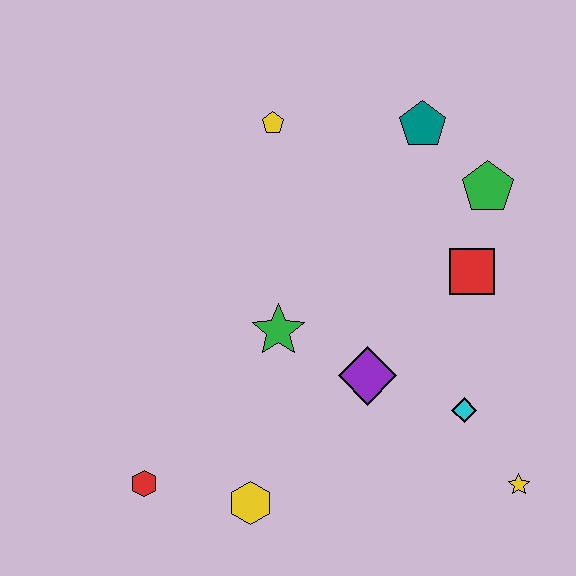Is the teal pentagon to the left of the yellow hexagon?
No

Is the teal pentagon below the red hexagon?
No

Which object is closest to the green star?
The purple diamond is closest to the green star.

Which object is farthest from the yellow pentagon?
The yellow star is farthest from the yellow pentagon.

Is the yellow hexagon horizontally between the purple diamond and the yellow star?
No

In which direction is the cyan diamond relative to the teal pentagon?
The cyan diamond is below the teal pentagon.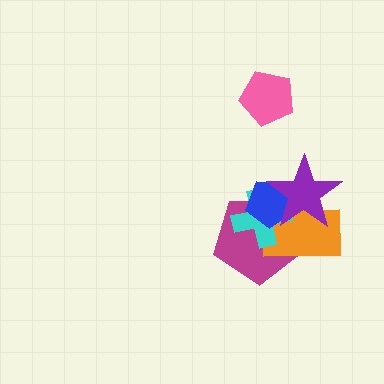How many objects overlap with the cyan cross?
4 objects overlap with the cyan cross.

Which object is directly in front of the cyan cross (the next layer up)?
The blue pentagon is directly in front of the cyan cross.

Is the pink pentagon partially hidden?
No, no other shape covers it.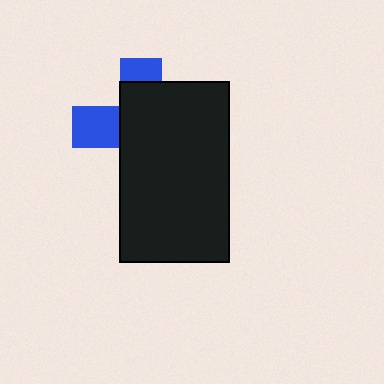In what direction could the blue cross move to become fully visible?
The blue cross could move left. That would shift it out from behind the black rectangle entirely.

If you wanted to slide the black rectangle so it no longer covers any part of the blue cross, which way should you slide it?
Slide it right — that is the most direct way to separate the two shapes.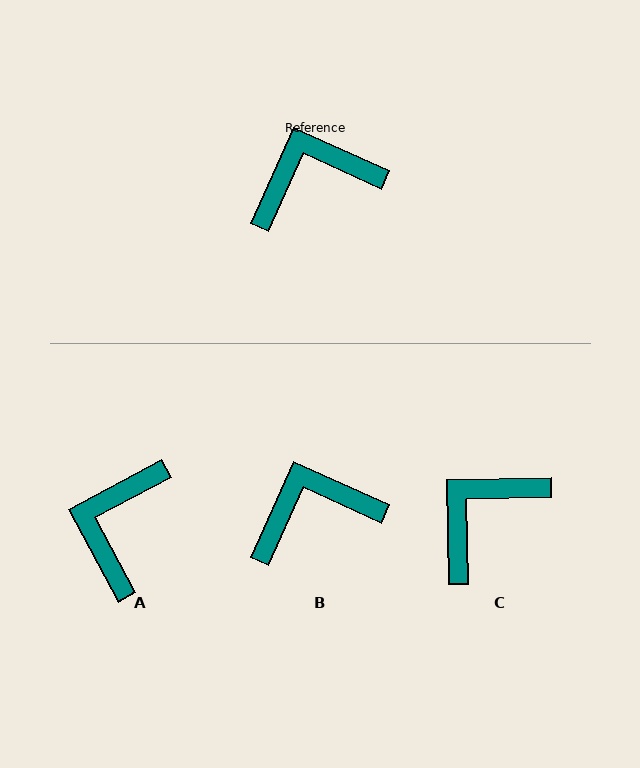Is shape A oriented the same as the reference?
No, it is off by about 52 degrees.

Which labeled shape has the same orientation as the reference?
B.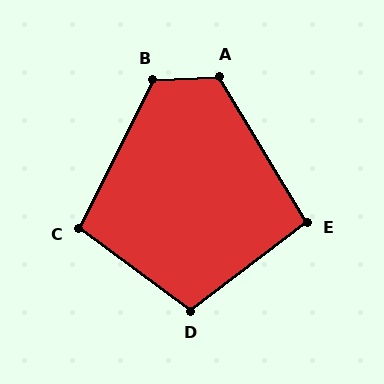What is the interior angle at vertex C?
Approximately 100 degrees (obtuse).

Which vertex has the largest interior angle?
B, at approximately 119 degrees.